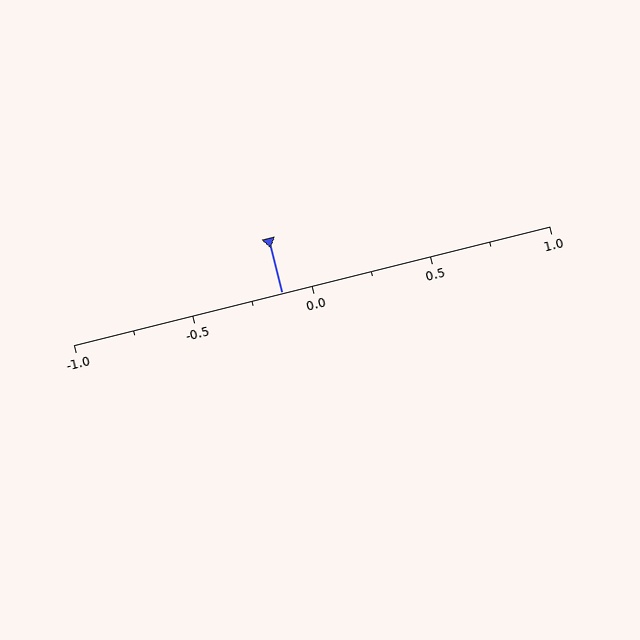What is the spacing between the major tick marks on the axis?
The major ticks are spaced 0.5 apart.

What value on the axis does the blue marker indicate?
The marker indicates approximately -0.12.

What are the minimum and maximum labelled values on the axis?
The axis runs from -1.0 to 1.0.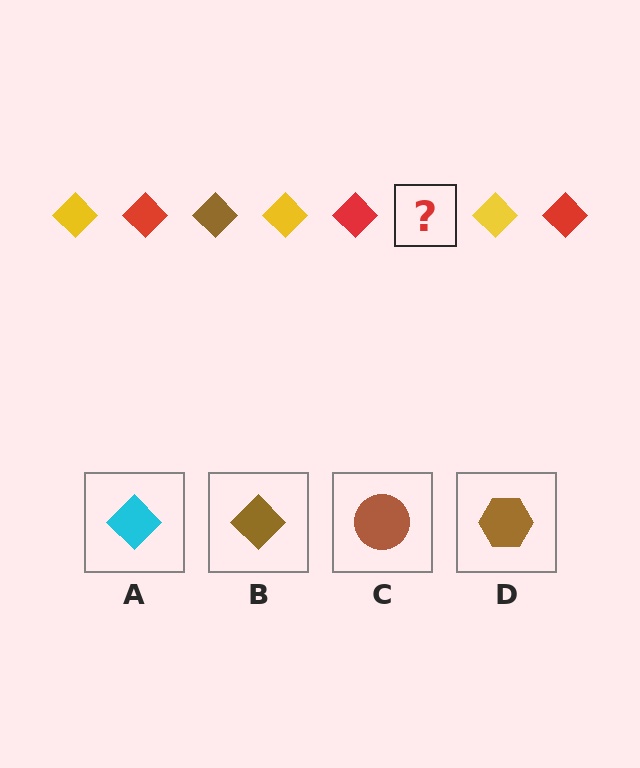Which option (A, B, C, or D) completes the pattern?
B.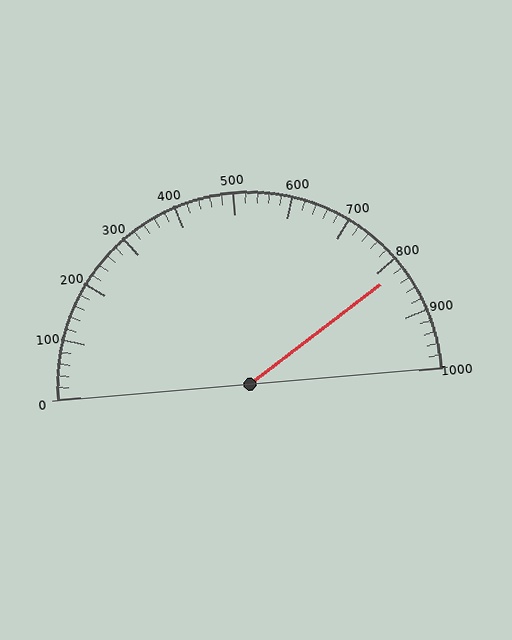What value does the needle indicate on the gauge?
The needle indicates approximately 820.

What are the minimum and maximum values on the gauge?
The gauge ranges from 0 to 1000.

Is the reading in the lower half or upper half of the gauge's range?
The reading is in the upper half of the range (0 to 1000).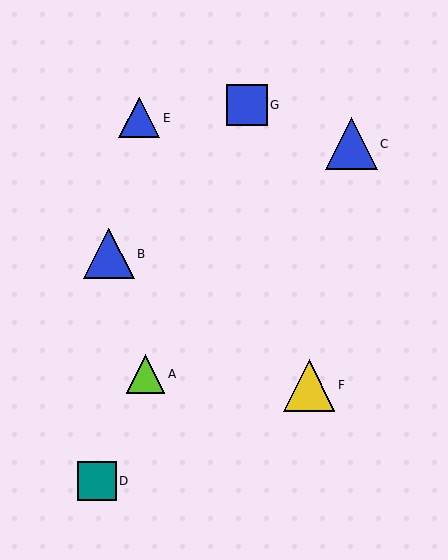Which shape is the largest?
The blue triangle (labeled C) is the largest.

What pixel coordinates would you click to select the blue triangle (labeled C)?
Click at (352, 144) to select the blue triangle C.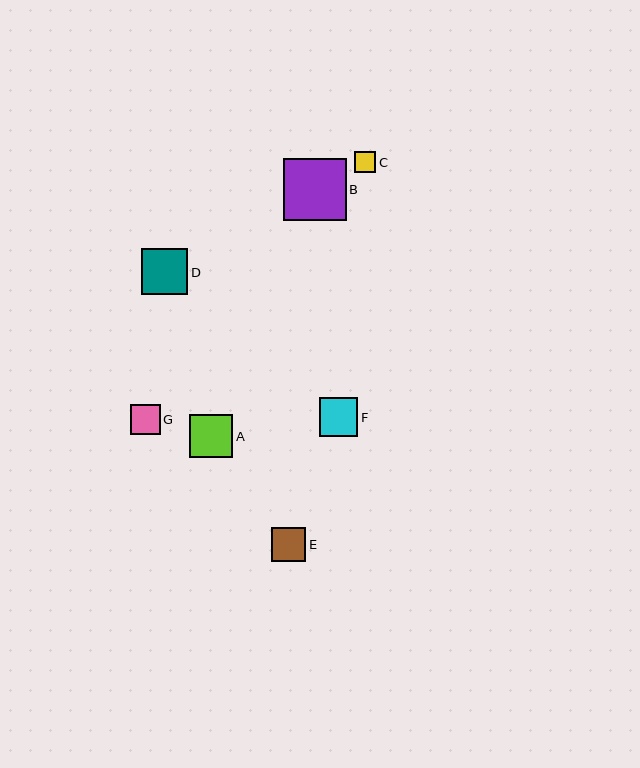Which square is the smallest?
Square C is the smallest with a size of approximately 22 pixels.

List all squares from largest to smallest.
From largest to smallest: B, D, A, F, E, G, C.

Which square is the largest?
Square B is the largest with a size of approximately 62 pixels.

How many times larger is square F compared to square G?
Square F is approximately 1.3 times the size of square G.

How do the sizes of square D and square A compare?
Square D and square A are approximately the same size.